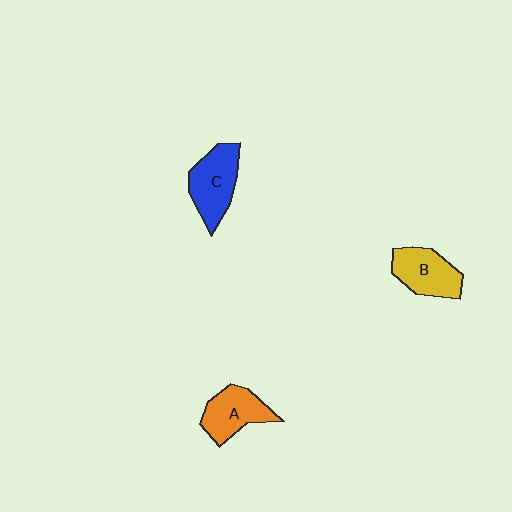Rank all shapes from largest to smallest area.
From largest to smallest: C (blue), B (yellow), A (orange).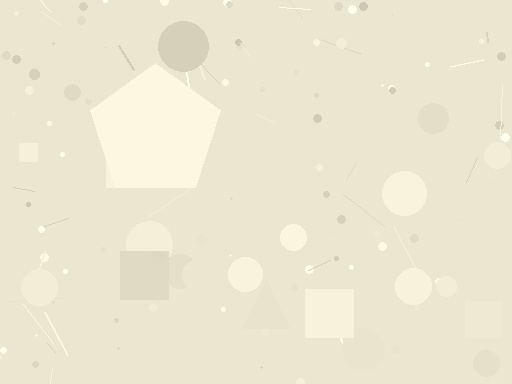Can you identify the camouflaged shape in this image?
The camouflaged shape is a pentagon.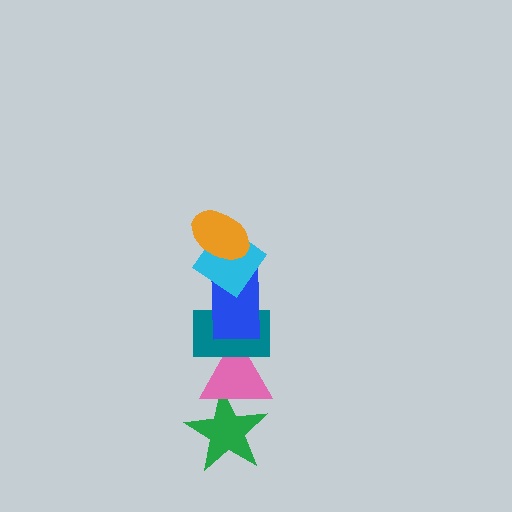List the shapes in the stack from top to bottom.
From top to bottom: the orange ellipse, the cyan diamond, the blue rectangle, the teal rectangle, the pink triangle, the green star.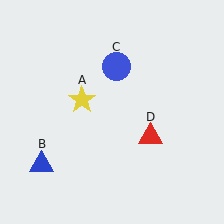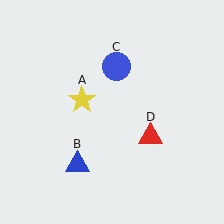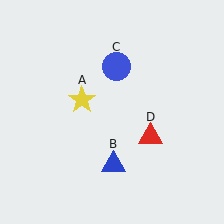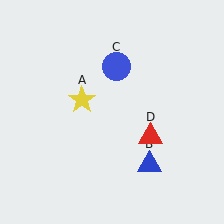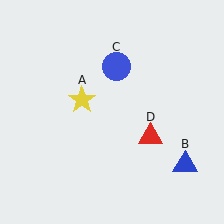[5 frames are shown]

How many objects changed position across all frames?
1 object changed position: blue triangle (object B).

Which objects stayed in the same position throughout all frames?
Yellow star (object A) and blue circle (object C) and red triangle (object D) remained stationary.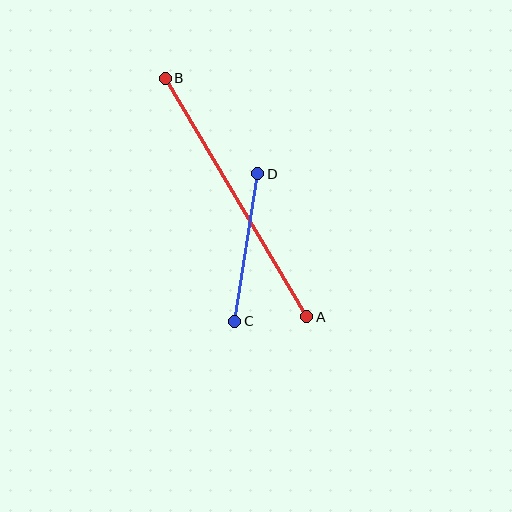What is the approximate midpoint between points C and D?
The midpoint is at approximately (246, 248) pixels.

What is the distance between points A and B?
The distance is approximately 278 pixels.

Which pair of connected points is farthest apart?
Points A and B are farthest apart.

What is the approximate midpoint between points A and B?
The midpoint is at approximately (236, 198) pixels.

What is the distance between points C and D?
The distance is approximately 149 pixels.